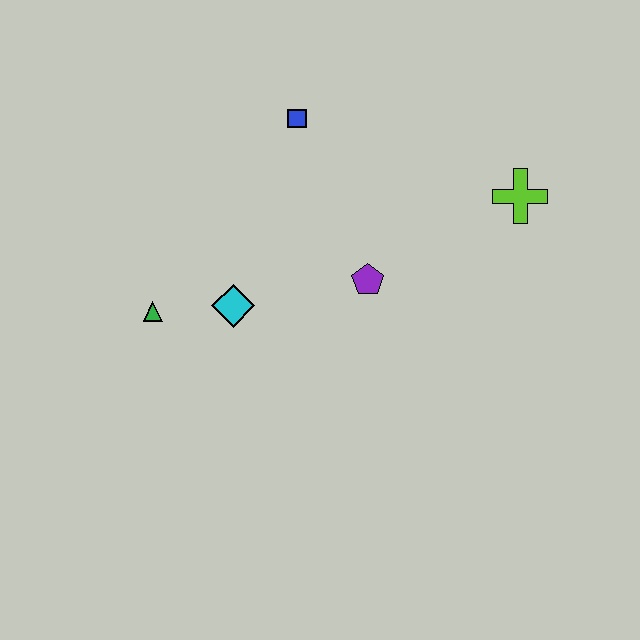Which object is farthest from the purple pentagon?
The green triangle is farthest from the purple pentagon.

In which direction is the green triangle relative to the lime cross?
The green triangle is to the left of the lime cross.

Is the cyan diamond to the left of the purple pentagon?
Yes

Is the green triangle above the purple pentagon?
No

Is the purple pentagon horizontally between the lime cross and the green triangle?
Yes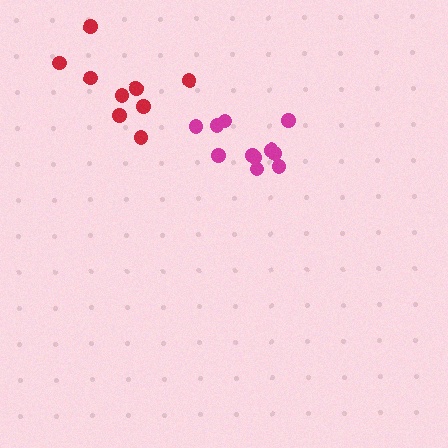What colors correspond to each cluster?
The clusters are colored: red, magenta.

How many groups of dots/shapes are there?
There are 2 groups.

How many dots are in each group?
Group 1: 9 dots, Group 2: 11 dots (20 total).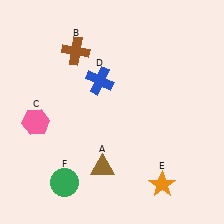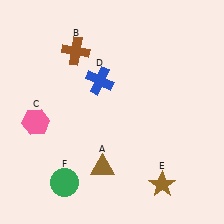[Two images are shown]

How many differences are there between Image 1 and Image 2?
There is 1 difference between the two images.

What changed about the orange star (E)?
In Image 1, E is orange. In Image 2, it changed to brown.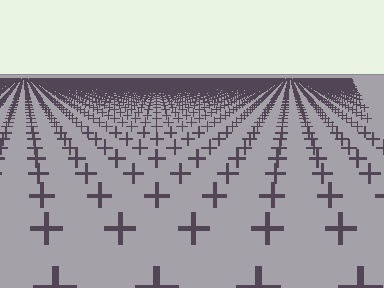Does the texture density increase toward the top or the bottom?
Density increases toward the top.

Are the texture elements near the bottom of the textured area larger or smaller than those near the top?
Larger. Near the bottom, elements are closer to the viewer and appear at a bigger on-screen size.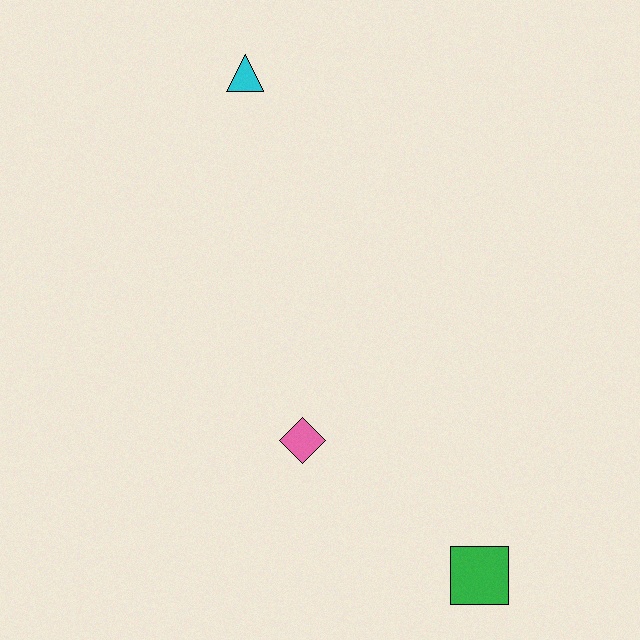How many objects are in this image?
There are 3 objects.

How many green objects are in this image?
There is 1 green object.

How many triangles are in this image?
There is 1 triangle.